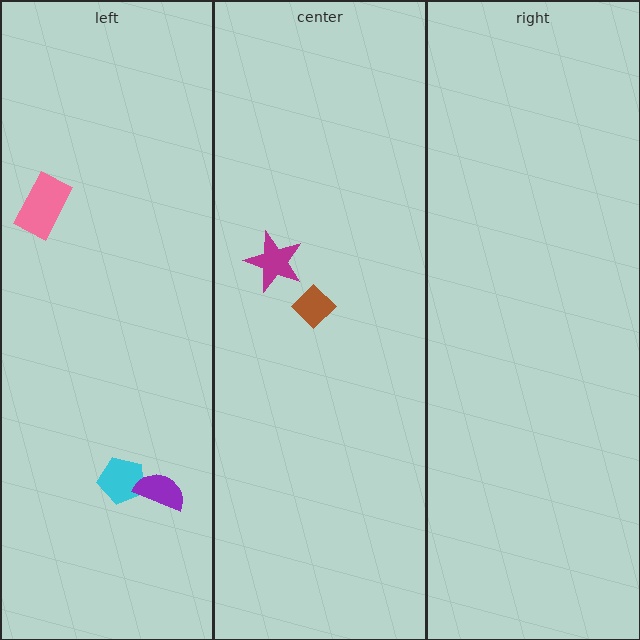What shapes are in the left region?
The cyan pentagon, the purple semicircle, the pink rectangle.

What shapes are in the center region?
The magenta star, the brown diamond.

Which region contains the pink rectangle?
The left region.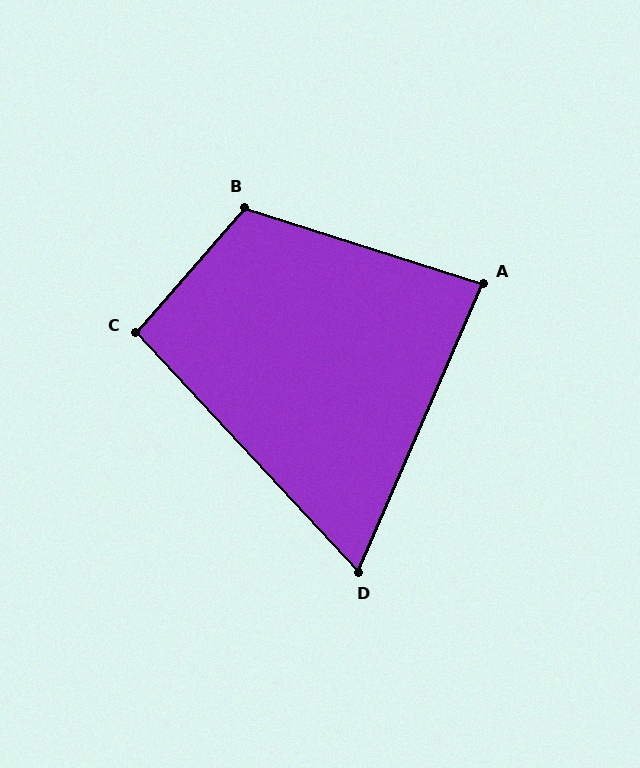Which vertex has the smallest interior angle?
D, at approximately 66 degrees.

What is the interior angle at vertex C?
Approximately 96 degrees (obtuse).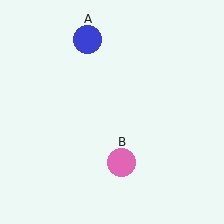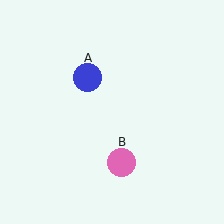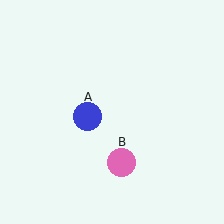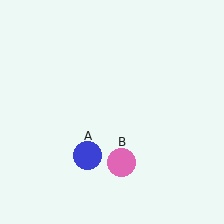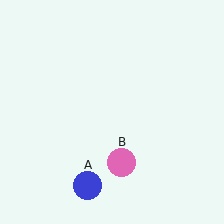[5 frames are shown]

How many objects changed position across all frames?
1 object changed position: blue circle (object A).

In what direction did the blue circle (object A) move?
The blue circle (object A) moved down.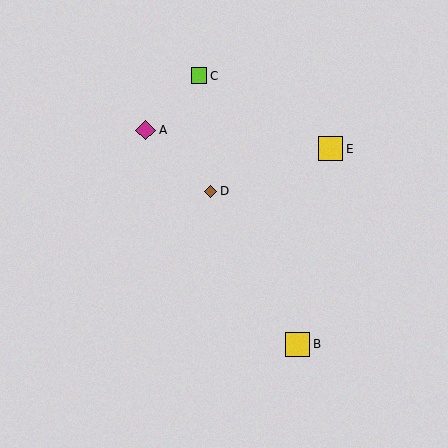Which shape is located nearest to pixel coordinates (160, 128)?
The magenta diamond (labeled A) at (146, 130) is nearest to that location.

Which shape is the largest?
The yellow square (labeled E) is the largest.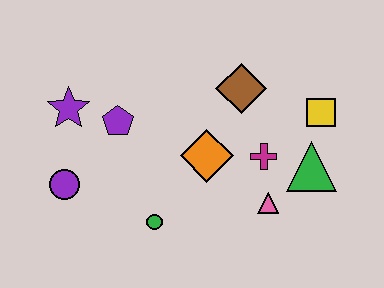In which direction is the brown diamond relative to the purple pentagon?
The brown diamond is to the right of the purple pentagon.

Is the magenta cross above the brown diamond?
No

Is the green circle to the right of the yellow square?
No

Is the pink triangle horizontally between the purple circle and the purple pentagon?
No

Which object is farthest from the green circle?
The yellow square is farthest from the green circle.